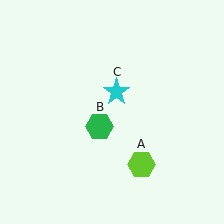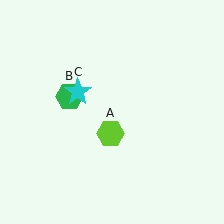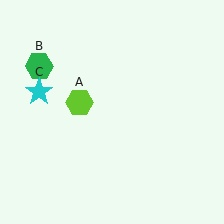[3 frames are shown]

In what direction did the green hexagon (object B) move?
The green hexagon (object B) moved up and to the left.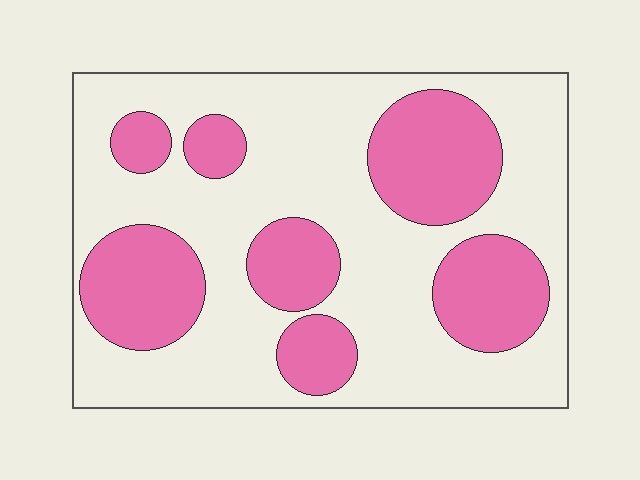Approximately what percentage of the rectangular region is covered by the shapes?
Approximately 35%.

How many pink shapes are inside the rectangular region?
7.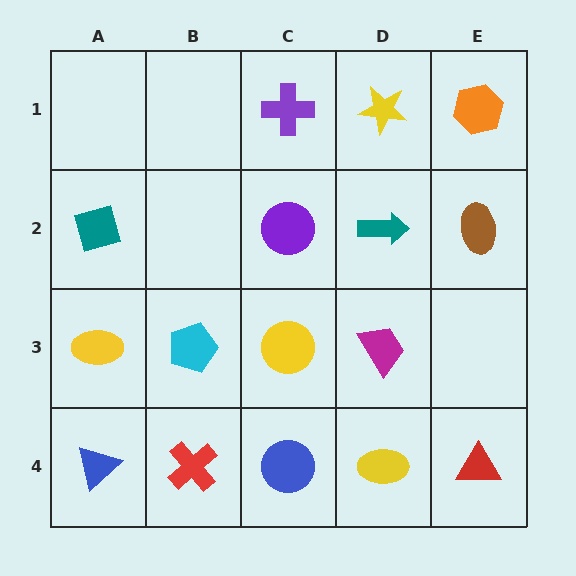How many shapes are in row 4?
5 shapes.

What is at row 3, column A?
A yellow ellipse.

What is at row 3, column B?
A cyan pentagon.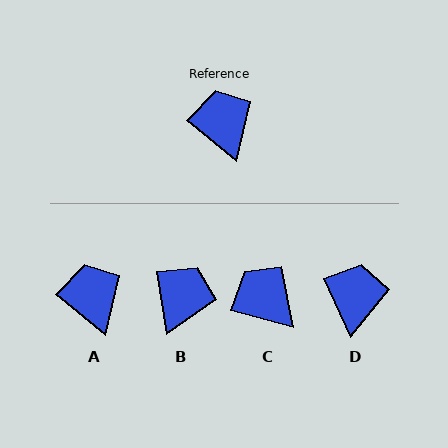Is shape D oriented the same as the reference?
No, it is off by about 25 degrees.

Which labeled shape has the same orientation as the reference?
A.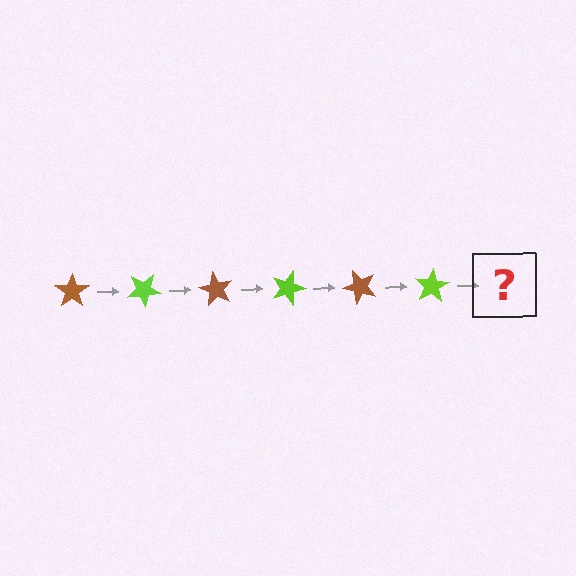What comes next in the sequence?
The next element should be a brown star, rotated 180 degrees from the start.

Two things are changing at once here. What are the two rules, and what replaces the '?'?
The two rules are that it rotates 30 degrees each step and the color cycles through brown and lime. The '?' should be a brown star, rotated 180 degrees from the start.